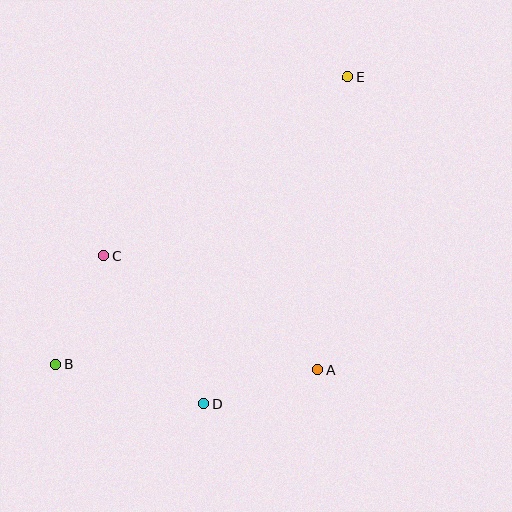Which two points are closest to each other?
Points B and C are closest to each other.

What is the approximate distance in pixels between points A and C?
The distance between A and C is approximately 242 pixels.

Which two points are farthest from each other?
Points B and E are farthest from each other.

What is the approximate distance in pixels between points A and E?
The distance between A and E is approximately 294 pixels.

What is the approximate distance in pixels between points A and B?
The distance between A and B is approximately 262 pixels.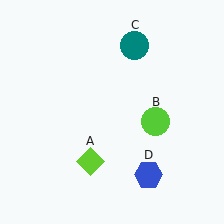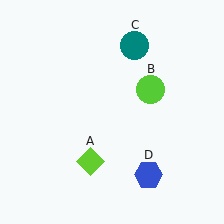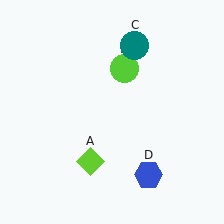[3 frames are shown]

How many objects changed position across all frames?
1 object changed position: lime circle (object B).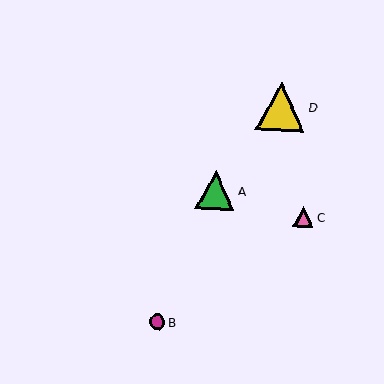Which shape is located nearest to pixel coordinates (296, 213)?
The pink triangle (labeled C) at (303, 217) is nearest to that location.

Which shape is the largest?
The yellow triangle (labeled D) is the largest.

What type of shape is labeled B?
Shape B is a magenta circle.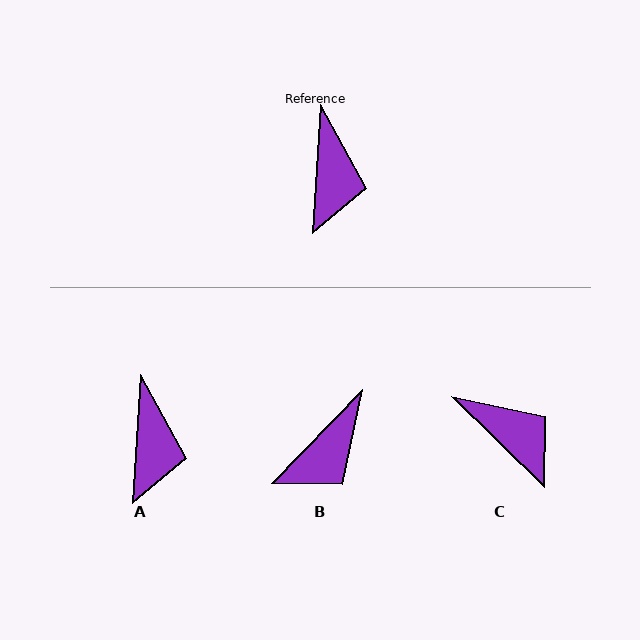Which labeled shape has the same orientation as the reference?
A.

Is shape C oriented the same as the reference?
No, it is off by about 49 degrees.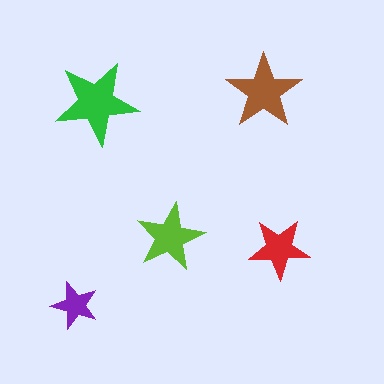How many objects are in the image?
There are 5 objects in the image.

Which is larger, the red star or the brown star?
The brown one.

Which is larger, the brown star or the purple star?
The brown one.